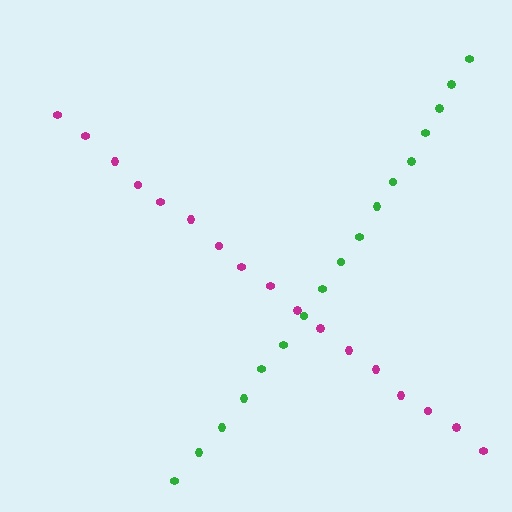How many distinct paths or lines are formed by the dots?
There are 2 distinct paths.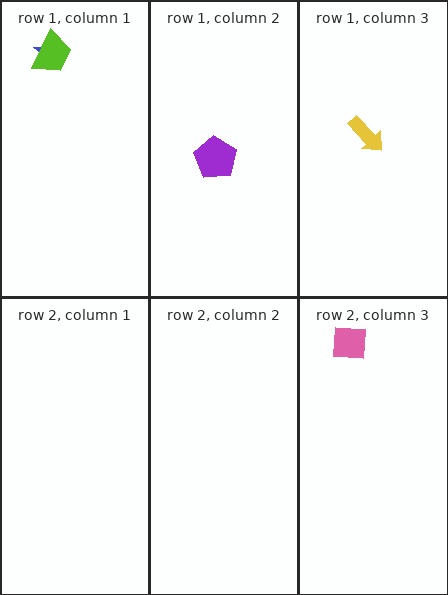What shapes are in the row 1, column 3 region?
The yellow arrow.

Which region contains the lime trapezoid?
The row 1, column 1 region.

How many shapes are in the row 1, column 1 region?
2.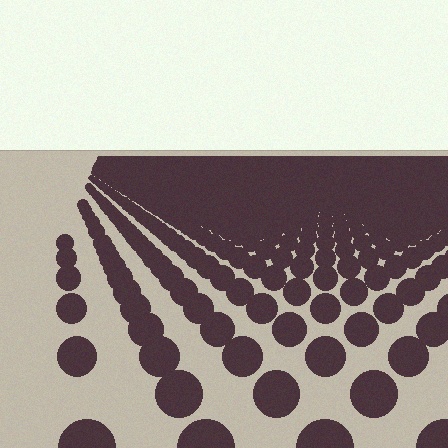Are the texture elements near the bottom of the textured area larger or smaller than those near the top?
Larger. Near the bottom, elements are closer to the viewer and appear at a bigger on-screen size.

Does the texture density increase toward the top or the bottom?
Density increases toward the top.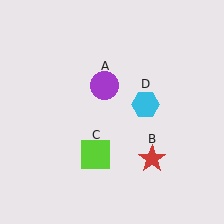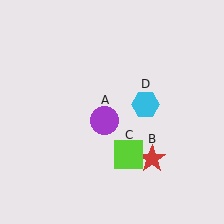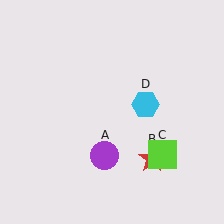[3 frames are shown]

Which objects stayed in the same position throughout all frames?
Red star (object B) and cyan hexagon (object D) remained stationary.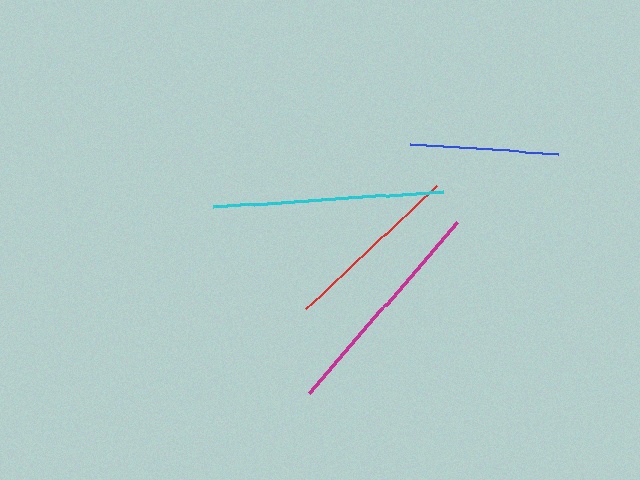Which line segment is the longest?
The cyan line is the longest at approximately 231 pixels.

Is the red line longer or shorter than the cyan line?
The cyan line is longer than the red line.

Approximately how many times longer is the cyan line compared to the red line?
The cyan line is approximately 1.3 times the length of the red line.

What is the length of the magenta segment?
The magenta segment is approximately 225 pixels long.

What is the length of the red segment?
The red segment is approximately 180 pixels long.